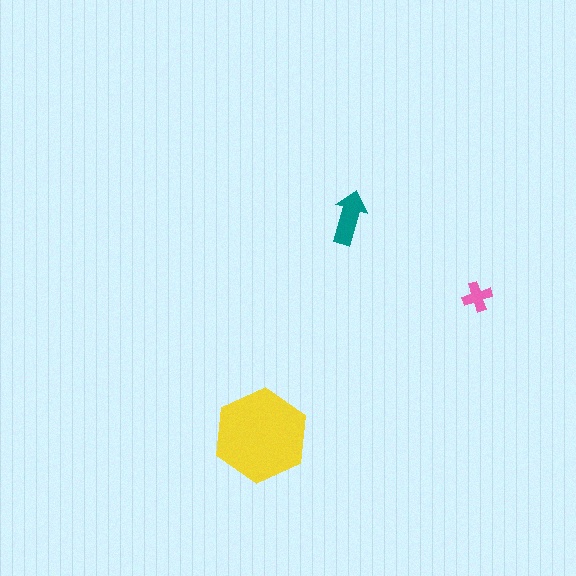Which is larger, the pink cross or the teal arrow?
The teal arrow.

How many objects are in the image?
There are 3 objects in the image.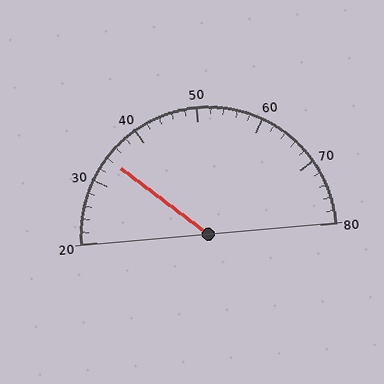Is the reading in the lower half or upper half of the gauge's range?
The reading is in the lower half of the range (20 to 80).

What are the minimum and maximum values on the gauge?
The gauge ranges from 20 to 80.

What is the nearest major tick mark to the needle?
The nearest major tick mark is 30.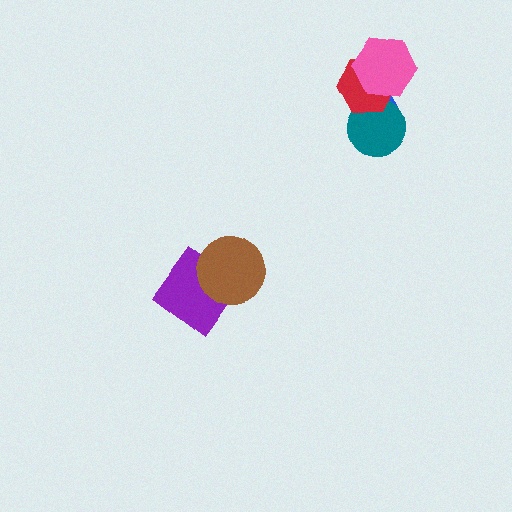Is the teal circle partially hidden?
Yes, it is partially covered by another shape.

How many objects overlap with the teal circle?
2 objects overlap with the teal circle.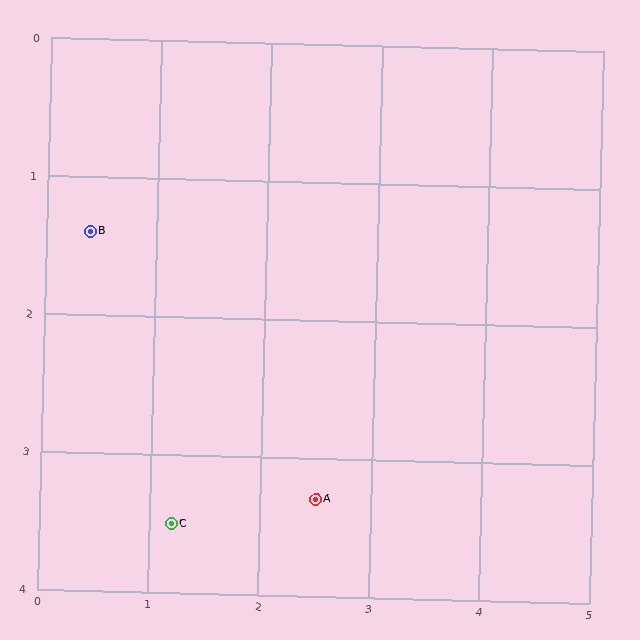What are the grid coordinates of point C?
Point C is at approximately (1.2, 3.5).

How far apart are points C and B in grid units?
Points C and B are about 2.2 grid units apart.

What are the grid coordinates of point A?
Point A is at approximately (2.5, 3.3).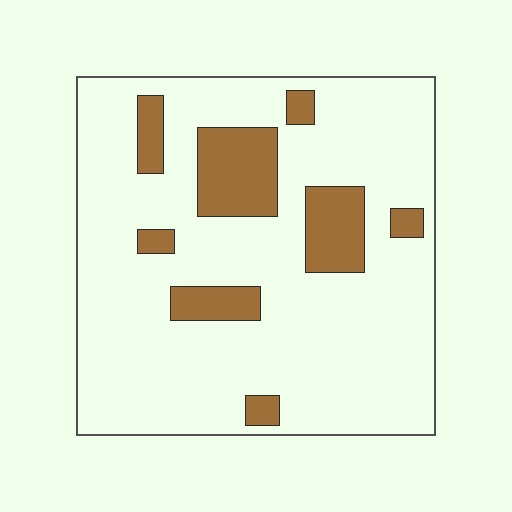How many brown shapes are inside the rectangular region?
8.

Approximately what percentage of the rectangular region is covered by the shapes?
Approximately 15%.